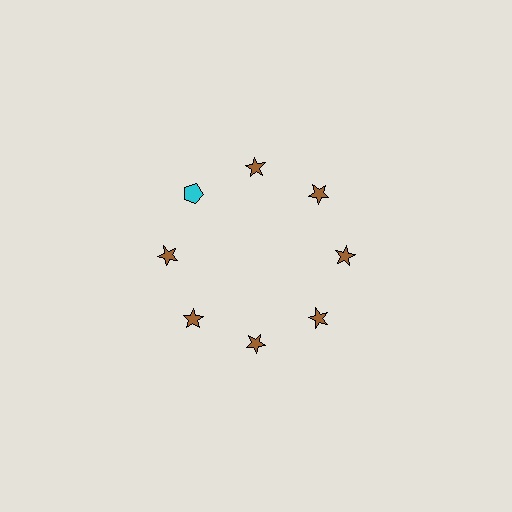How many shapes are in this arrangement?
There are 8 shapes arranged in a ring pattern.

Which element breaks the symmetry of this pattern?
The cyan pentagon at roughly the 10 o'clock position breaks the symmetry. All other shapes are brown stars.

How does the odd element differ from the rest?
It differs in both color (cyan instead of brown) and shape (pentagon instead of star).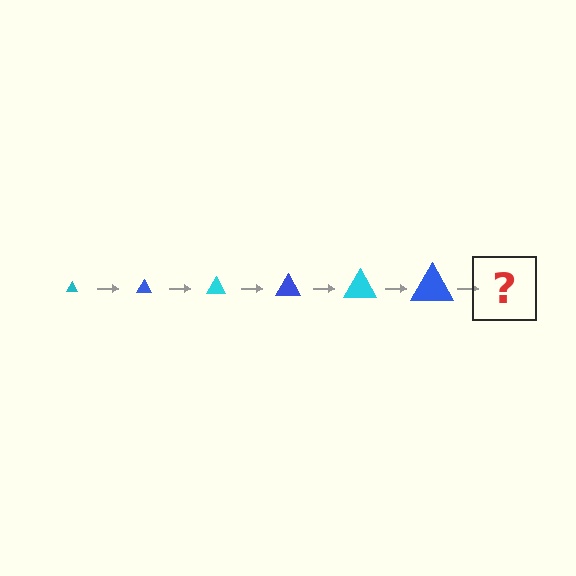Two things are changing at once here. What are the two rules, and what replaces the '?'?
The two rules are that the triangle grows larger each step and the color cycles through cyan and blue. The '?' should be a cyan triangle, larger than the previous one.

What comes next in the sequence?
The next element should be a cyan triangle, larger than the previous one.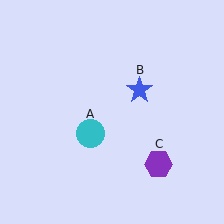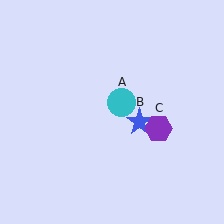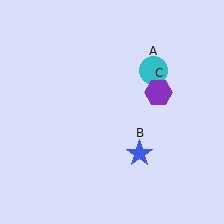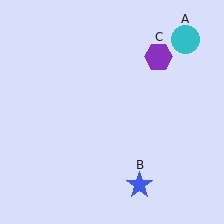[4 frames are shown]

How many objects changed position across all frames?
3 objects changed position: cyan circle (object A), blue star (object B), purple hexagon (object C).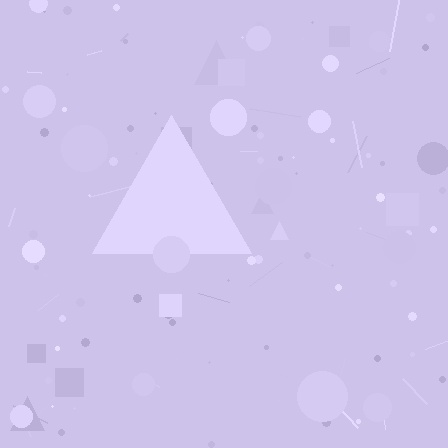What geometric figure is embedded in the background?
A triangle is embedded in the background.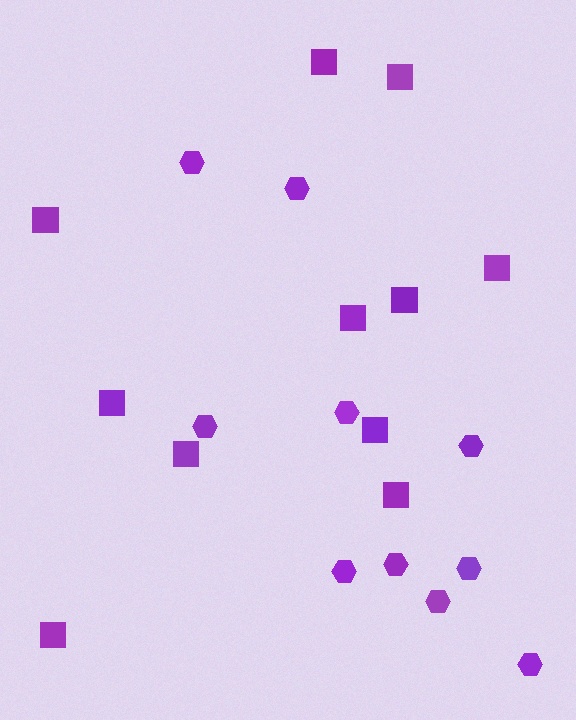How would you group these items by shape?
There are 2 groups: one group of hexagons (10) and one group of squares (11).